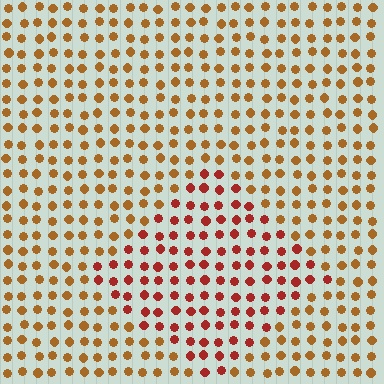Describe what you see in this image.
The image is filled with small brown elements in a uniform arrangement. A diamond-shaped region is visible where the elements are tinted to a slightly different hue, forming a subtle color boundary.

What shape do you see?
I see a diamond.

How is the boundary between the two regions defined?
The boundary is defined purely by a slight shift in hue (about 32 degrees). Spacing, size, and orientation are identical on both sides.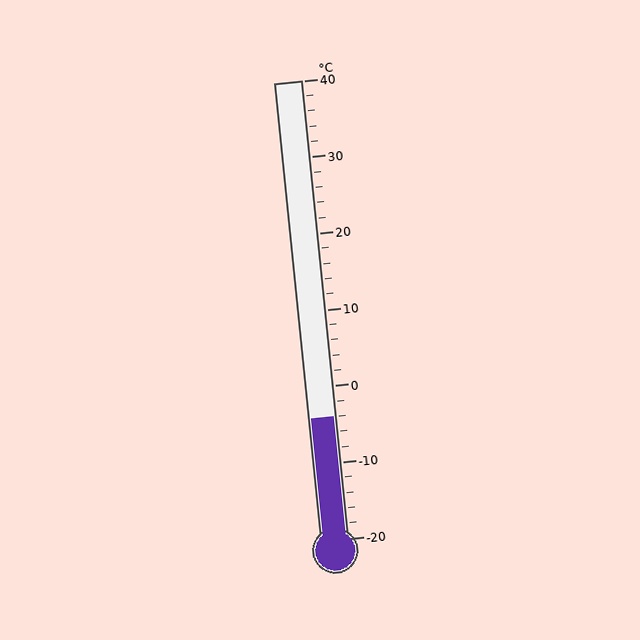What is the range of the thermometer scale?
The thermometer scale ranges from -20°C to 40°C.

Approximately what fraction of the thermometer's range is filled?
The thermometer is filled to approximately 25% of its range.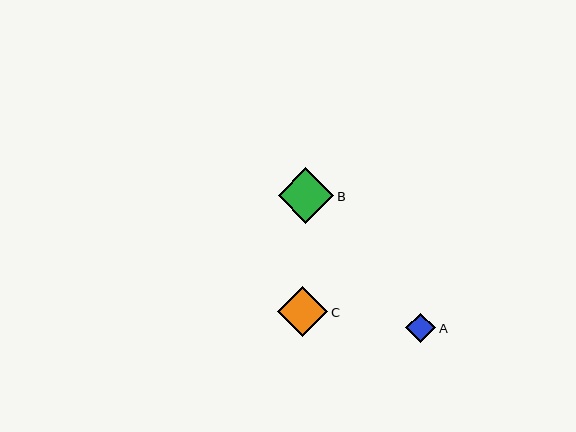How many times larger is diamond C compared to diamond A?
Diamond C is approximately 1.7 times the size of diamond A.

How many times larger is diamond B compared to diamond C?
Diamond B is approximately 1.1 times the size of diamond C.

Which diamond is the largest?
Diamond B is the largest with a size of approximately 56 pixels.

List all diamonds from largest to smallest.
From largest to smallest: B, C, A.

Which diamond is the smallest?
Diamond A is the smallest with a size of approximately 30 pixels.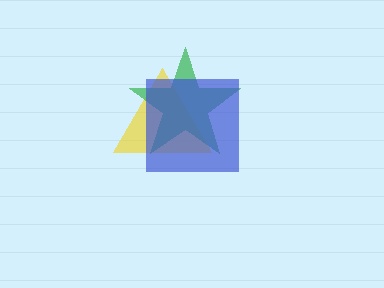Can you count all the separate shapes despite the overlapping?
Yes, there are 3 separate shapes.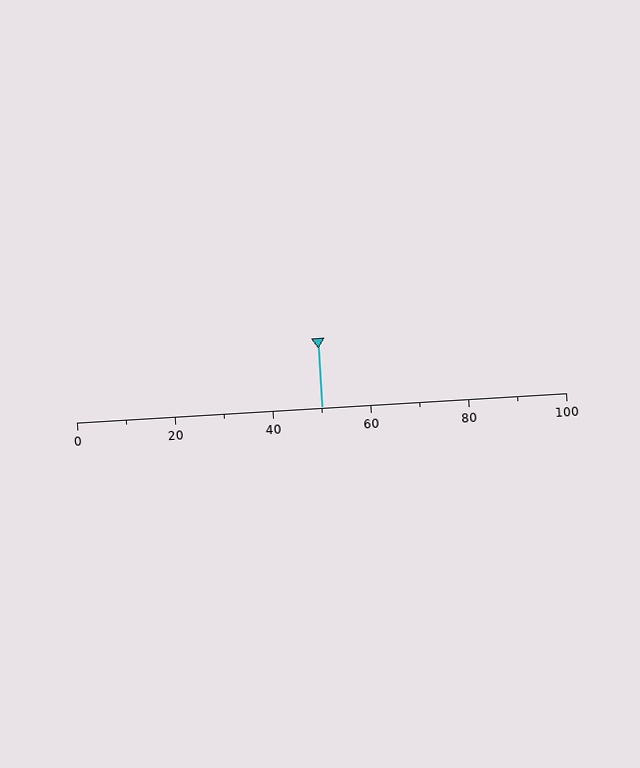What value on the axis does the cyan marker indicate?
The marker indicates approximately 50.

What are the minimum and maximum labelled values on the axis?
The axis runs from 0 to 100.